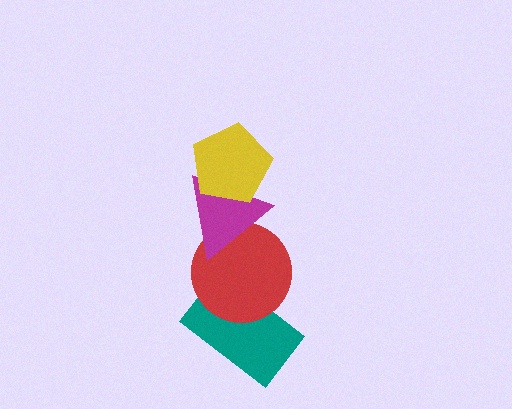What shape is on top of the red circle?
The magenta triangle is on top of the red circle.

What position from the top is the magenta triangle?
The magenta triangle is 2nd from the top.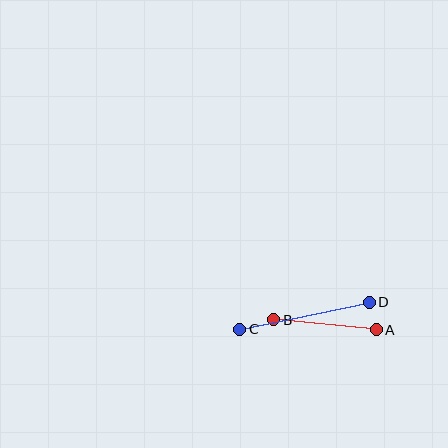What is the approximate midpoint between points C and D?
The midpoint is at approximately (304, 316) pixels.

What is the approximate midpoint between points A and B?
The midpoint is at approximately (325, 325) pixels.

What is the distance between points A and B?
The distance is approximately 103 pixels.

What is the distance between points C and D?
The distance is approximately 132 pixels.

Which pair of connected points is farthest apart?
Points C and D are farthest apart.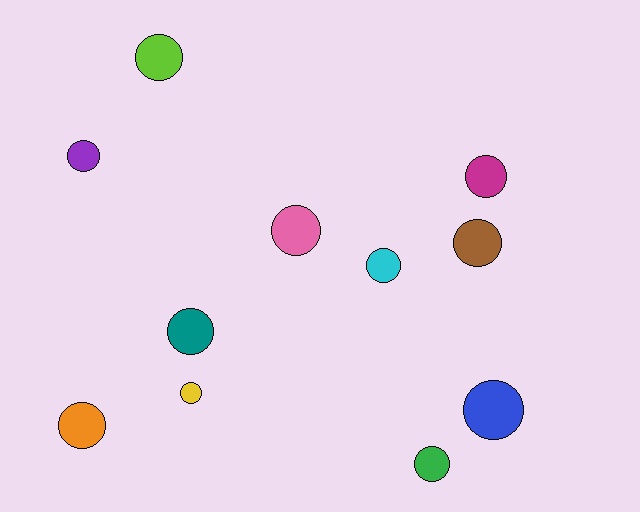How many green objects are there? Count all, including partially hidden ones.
There is 1 green object.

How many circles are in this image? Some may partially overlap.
There are 11 circles.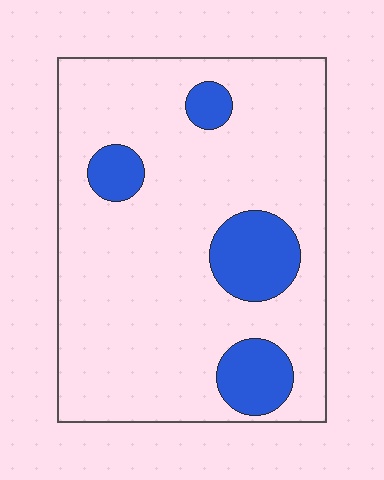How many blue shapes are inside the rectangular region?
4.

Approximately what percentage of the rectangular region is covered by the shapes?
Approximately 15%.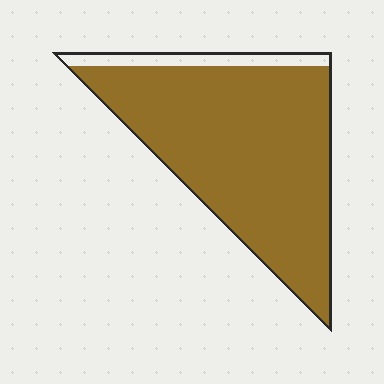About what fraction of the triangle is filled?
About nine tenths (9/10).